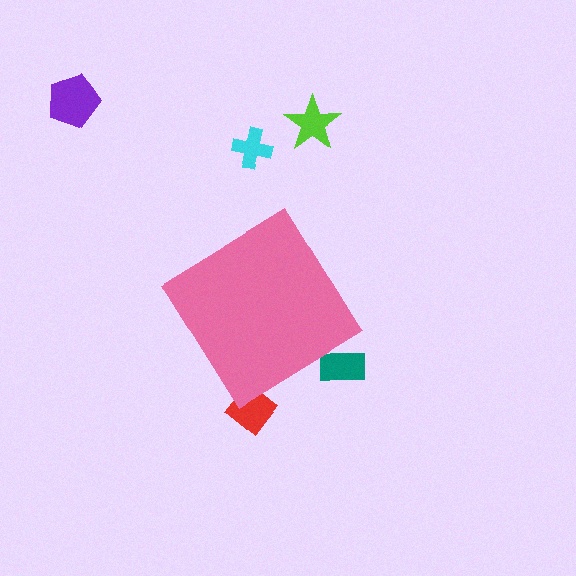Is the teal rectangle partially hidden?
Yes, the teal rectangle is partially hidden behind the pink diamond.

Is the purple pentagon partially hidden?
No, the purple pentagon is fully visible.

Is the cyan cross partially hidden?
No, the cyan cross is fully visible.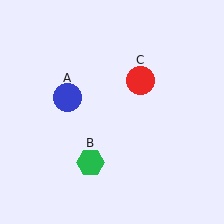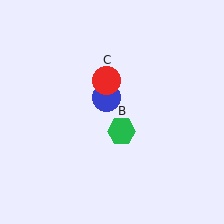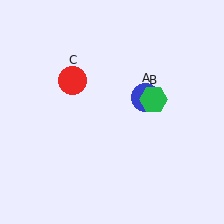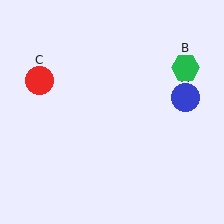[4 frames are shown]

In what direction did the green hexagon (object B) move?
The green hexagon (object B) moved up and to the right.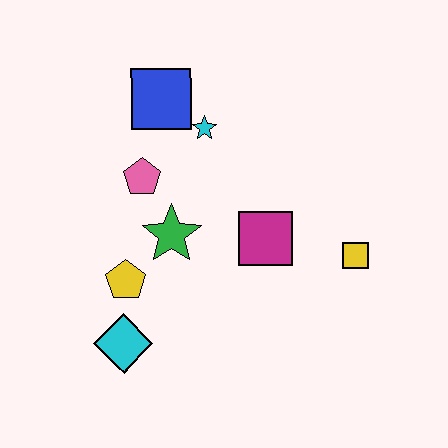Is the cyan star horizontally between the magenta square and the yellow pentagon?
Yes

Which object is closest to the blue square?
The cyan star is closest to the blue square.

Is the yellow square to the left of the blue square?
No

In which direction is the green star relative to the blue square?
The green star is below the blue square.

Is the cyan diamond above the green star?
No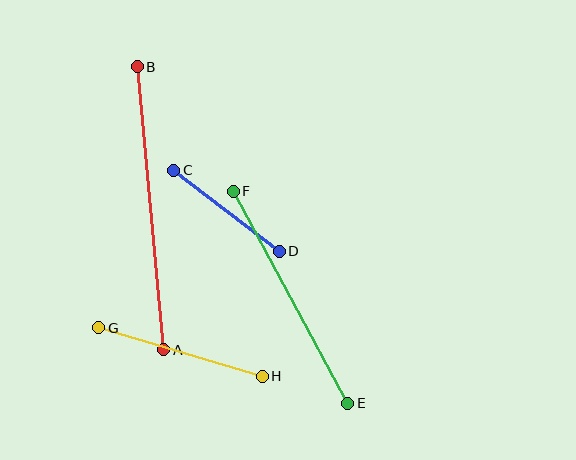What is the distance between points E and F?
The distance is approximately 241 pixels.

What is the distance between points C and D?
The distance is approximately 133 pixels.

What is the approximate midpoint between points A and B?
The midpoint is at approximately (151, 208) pixels.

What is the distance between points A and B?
The distance is approximately 284 pixels.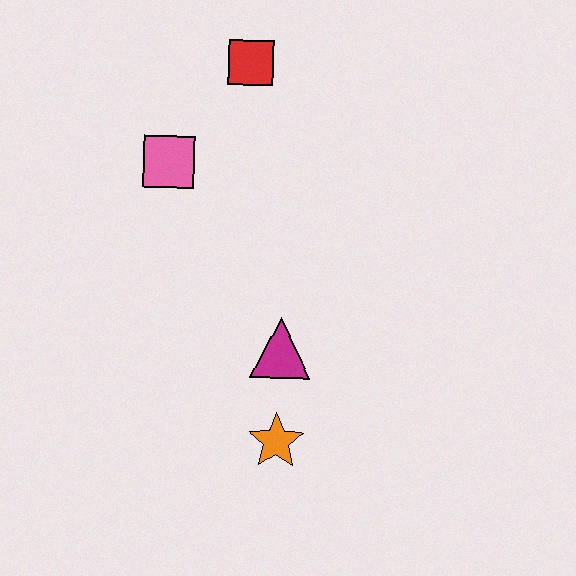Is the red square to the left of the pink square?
No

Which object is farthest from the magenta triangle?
The red square is farthest from the magenta triangle.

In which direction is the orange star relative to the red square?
The orange star is below the red square.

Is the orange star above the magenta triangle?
No